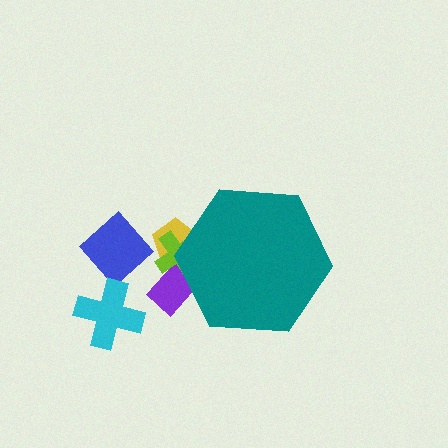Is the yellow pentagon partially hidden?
Yes, the yellow pentagon is partially hidden behind the teal hexagon.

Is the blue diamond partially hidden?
No, the blue diamond is fully visible.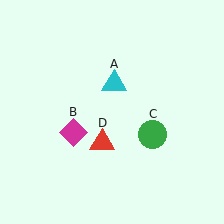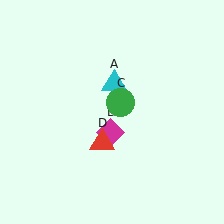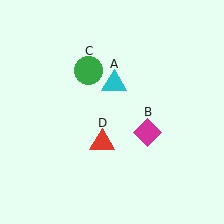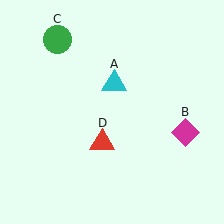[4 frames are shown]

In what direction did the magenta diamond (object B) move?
The magenta diamond (object B) moved right.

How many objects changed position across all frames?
2 objects changed position: magenta diamond (object B), green circle (object C).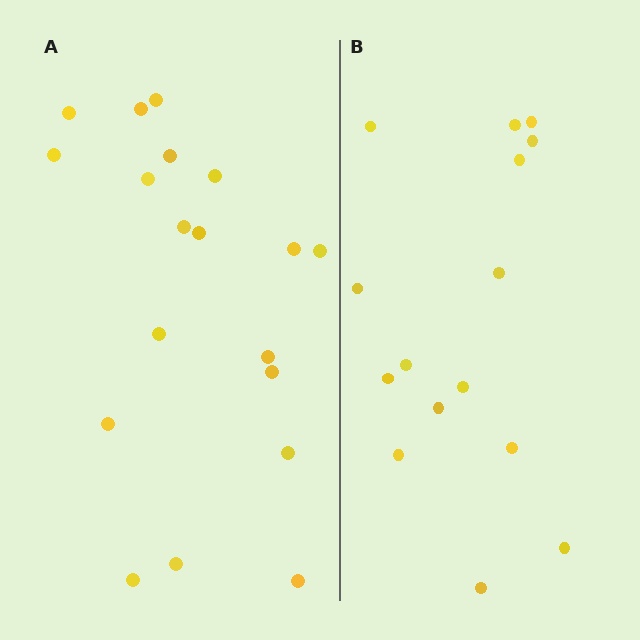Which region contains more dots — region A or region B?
Region A (the left region) has more dots.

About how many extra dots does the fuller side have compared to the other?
Region A has about 4 more dots than region B.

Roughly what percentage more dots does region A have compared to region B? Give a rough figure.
About 25% more.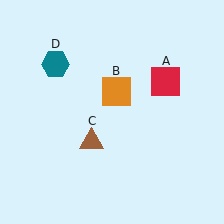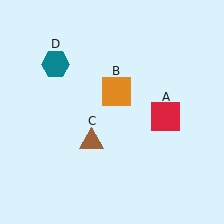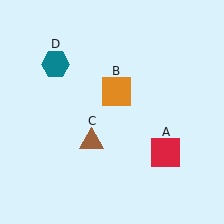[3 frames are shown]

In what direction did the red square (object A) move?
The red square (object A) moved down.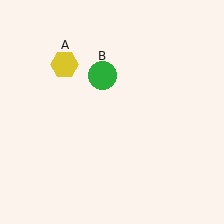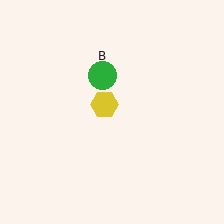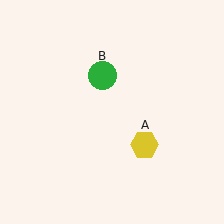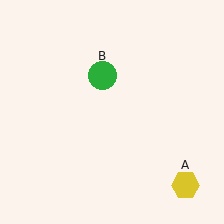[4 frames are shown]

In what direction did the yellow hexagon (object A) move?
The yellow hexagon (object A) moved down and to the right.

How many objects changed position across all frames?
1 object changed position: yellow hexagon (object A).